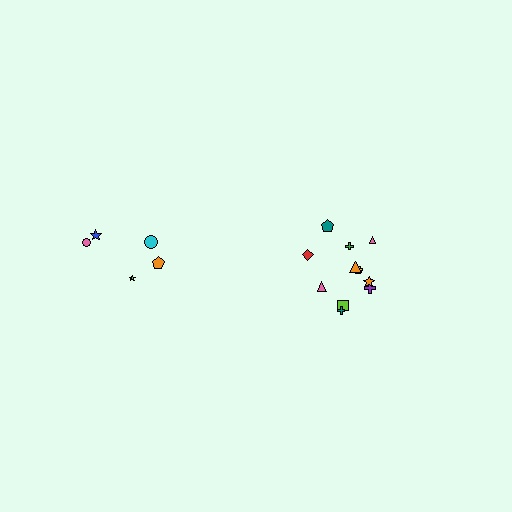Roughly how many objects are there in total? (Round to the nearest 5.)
Roughly 15 objects in total.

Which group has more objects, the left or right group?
The right group.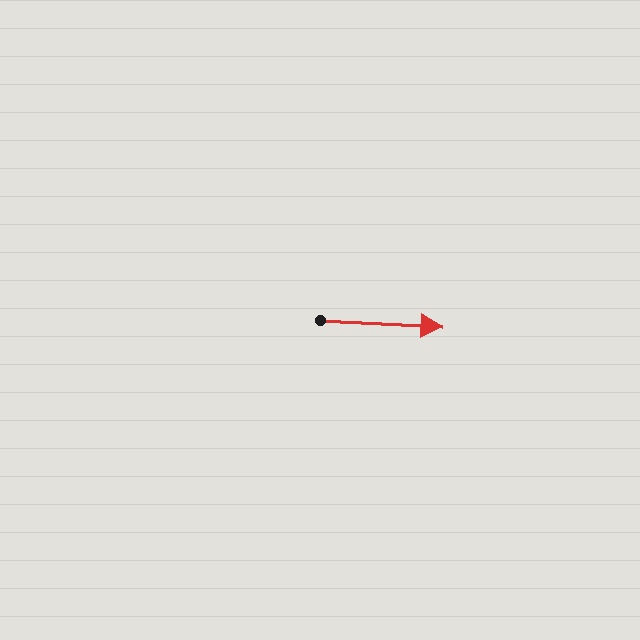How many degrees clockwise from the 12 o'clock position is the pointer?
Approximately 93 degrees.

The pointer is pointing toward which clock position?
Roughly 3 o'clock.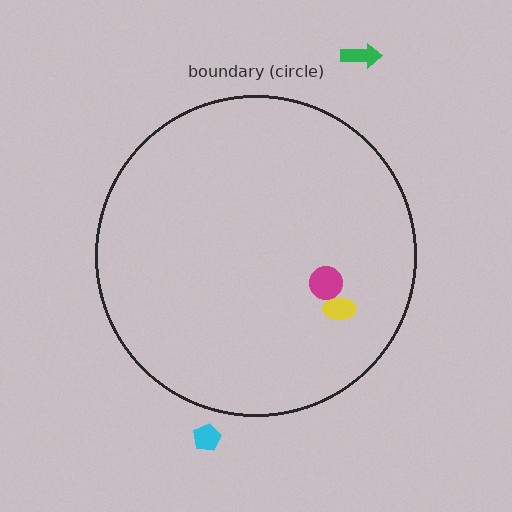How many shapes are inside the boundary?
2 inside, 2 outside.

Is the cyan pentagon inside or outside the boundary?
Outside.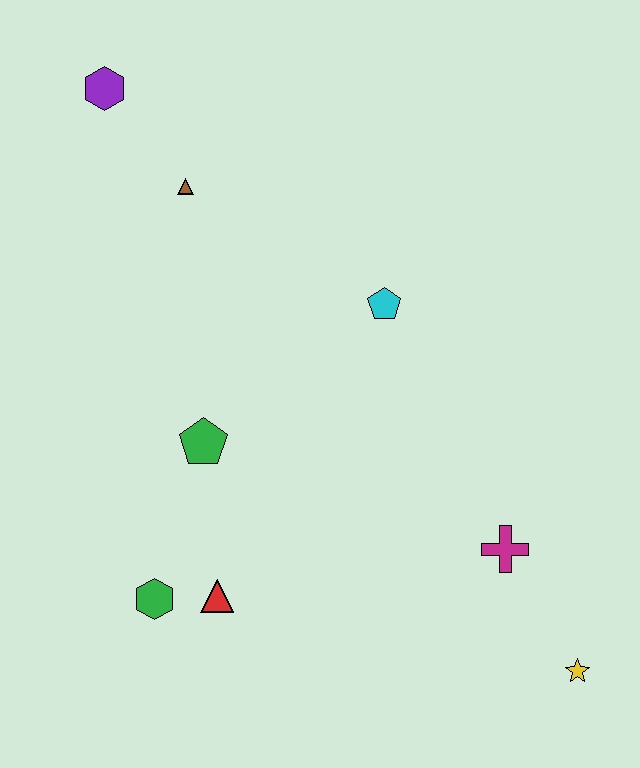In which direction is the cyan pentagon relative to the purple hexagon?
The cyan pentagon is to the right of the purple hexagon.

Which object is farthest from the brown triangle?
The yellow star is farthest from the brown triangle.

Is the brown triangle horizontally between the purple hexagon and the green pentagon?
Yes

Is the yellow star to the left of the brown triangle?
No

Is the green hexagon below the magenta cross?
Yes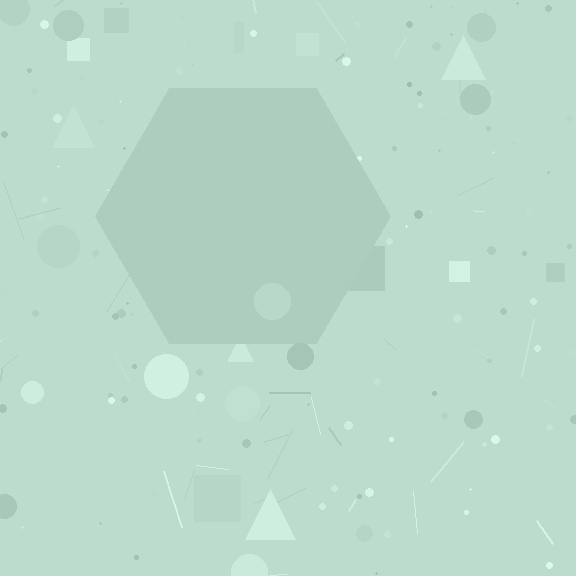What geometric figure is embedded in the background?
A hexagon is embedded in the background.